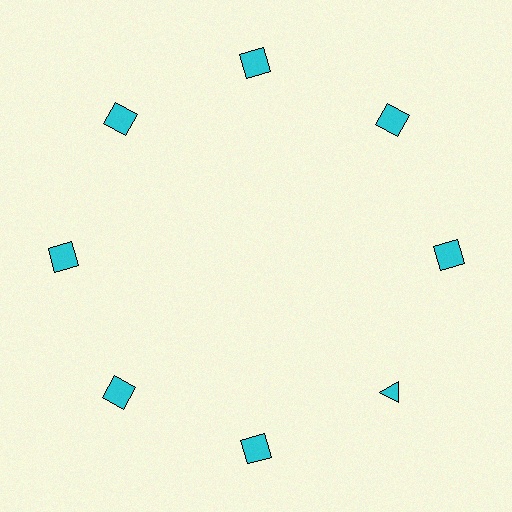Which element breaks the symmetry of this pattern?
The cyan triangle at roughly the 4 o'clock position breaks the symmetry. All other shapes are cyan squares.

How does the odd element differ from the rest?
It has a different shape: triangle instead of square.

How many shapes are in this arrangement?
There are 8 shapes arranged in a ring pattern.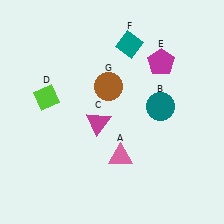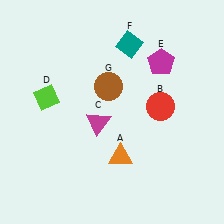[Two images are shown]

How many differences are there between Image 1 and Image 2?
There are 2 differences between the two images.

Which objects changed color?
A changed from pink to orange. B changed from teal to red.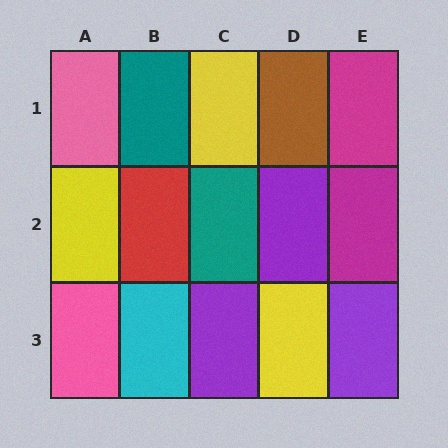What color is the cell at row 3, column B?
Cyan.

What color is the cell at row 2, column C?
Teal.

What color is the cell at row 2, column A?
Yellow.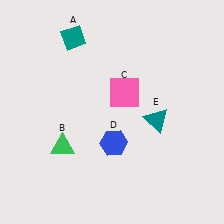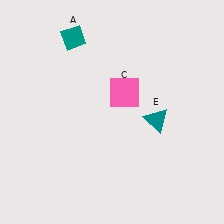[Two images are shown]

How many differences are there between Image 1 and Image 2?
There are 2 differences between the two images.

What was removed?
The green triangle (B), the blue hexagon (D) were removed in Image 2.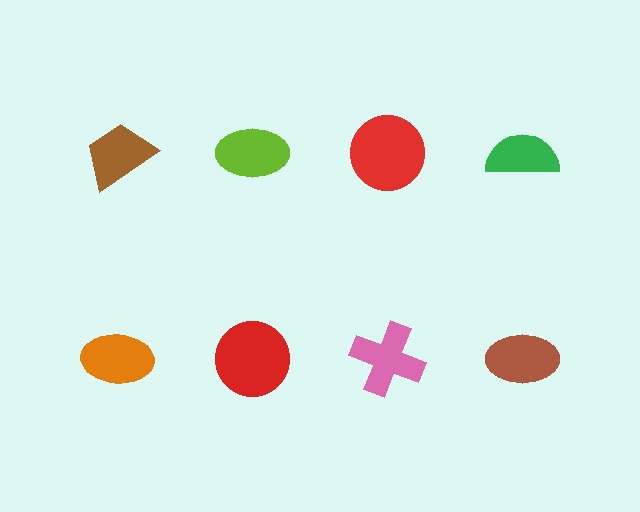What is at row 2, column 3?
A pink cross.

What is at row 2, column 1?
An orange ellipse.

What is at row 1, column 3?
A red circle.